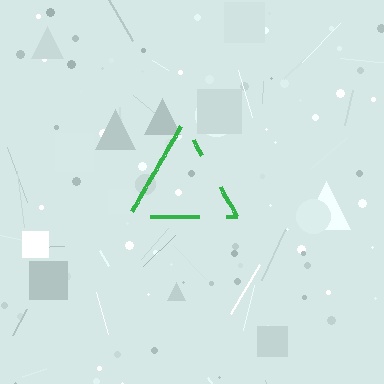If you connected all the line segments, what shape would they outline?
They would outline a triangle.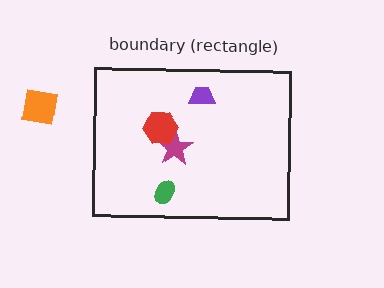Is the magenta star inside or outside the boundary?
Inside.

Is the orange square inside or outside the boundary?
Outside.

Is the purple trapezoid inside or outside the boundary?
Inside.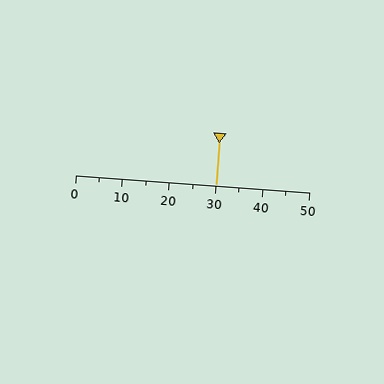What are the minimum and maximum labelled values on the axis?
The axis runs from 0 to 50.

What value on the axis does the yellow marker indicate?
The marker indicates approximately 30.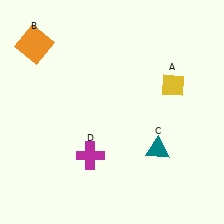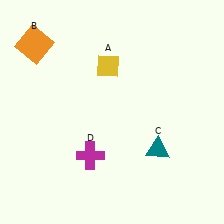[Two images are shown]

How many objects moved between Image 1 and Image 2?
1 object moved between the two images.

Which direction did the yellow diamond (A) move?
The yellow diamond (A) moved left.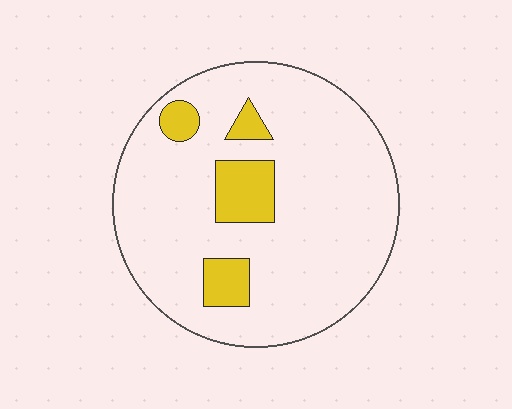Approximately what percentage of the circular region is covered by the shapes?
Approximately 15%.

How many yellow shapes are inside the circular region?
4.